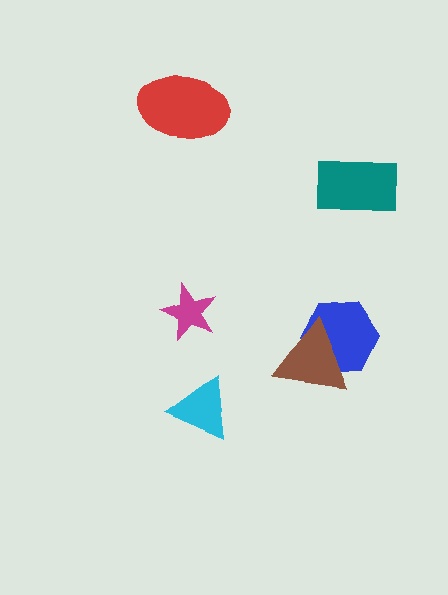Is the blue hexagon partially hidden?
Yes, it is partially covered by another shape.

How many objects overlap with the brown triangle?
1 object overlaps with the brown triangle.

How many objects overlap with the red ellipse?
0 objects overlap with the red ellipse.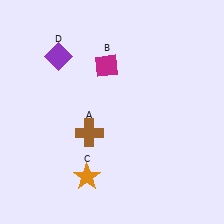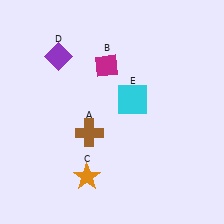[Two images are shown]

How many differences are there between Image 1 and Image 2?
There is 1 difference between the two images.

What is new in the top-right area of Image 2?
A cyan square (E) was added in the top-right area of Image 2.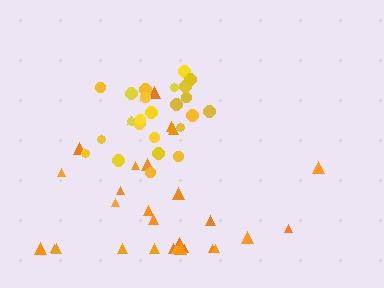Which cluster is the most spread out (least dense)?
Orange.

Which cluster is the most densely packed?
Yellow.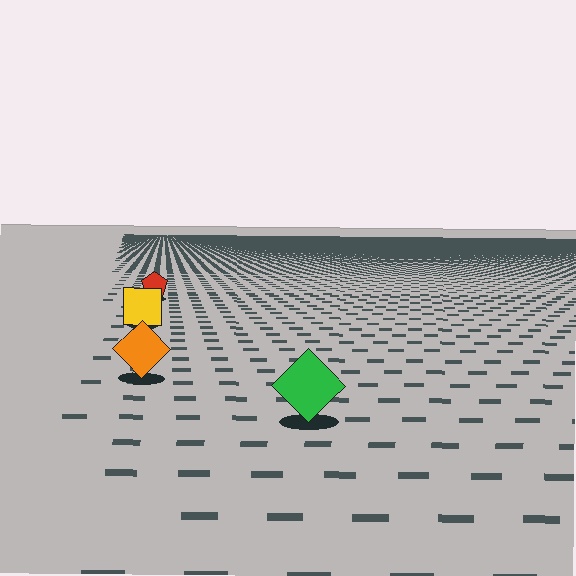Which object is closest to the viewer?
The green diamond is closest. The texture marks near it are larger and more spread out.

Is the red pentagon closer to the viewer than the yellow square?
No. The yellow square is closer — you can tell from the texture gradient: the ground texture is coarser near it.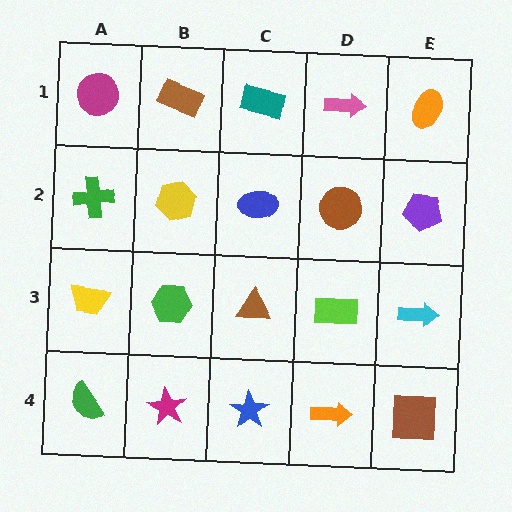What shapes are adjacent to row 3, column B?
A yellow hexagon (row 2, column B), a magenta star (row 4, column B), a yellow trapezoid (row 3, column A), a brown triangle (row 3, column C).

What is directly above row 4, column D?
A lime rectangle.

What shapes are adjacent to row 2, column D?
A pink arrow (row 1, column D), a lime rectangle (row 3, column D), a blue ellipse (row 2, column C), a purple pentagon (row 2, column E).